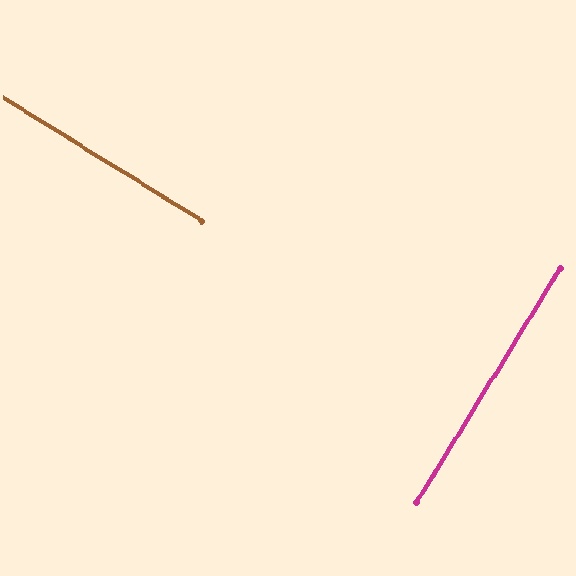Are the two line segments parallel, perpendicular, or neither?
Perpendicular — they meet at approximately 90°.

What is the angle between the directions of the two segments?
Approximately 90 degrees.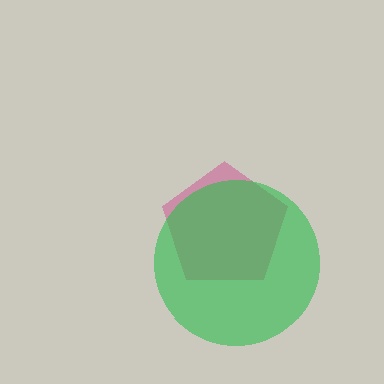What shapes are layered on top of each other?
The layered shapes are: a magenta pentagon, a green circle.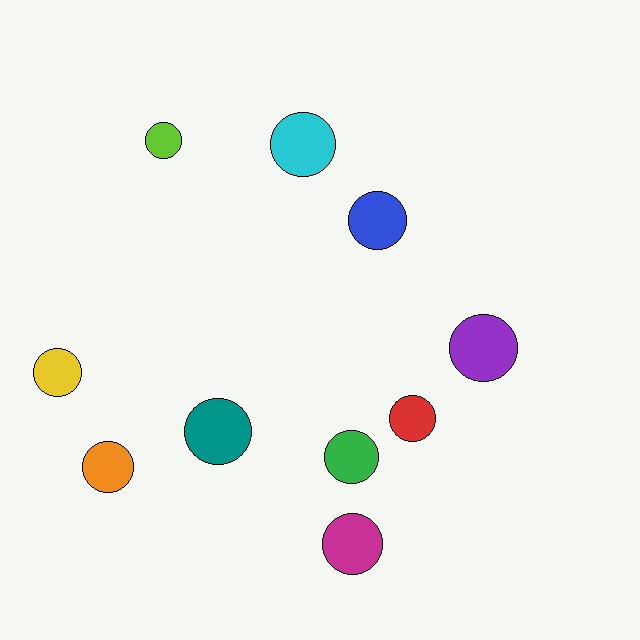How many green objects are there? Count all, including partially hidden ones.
There is 1 green object.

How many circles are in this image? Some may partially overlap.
There are 10 circles.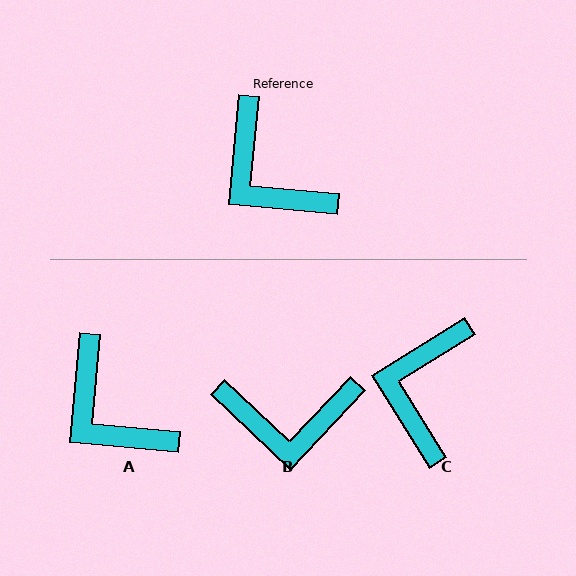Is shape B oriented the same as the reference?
No, it is off by about 52 degrees.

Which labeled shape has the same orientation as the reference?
A.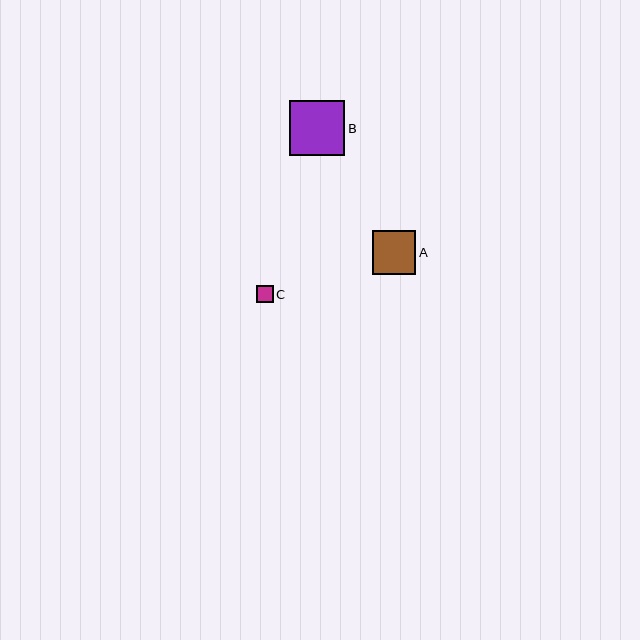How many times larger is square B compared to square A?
Square B is approximately 1.3 times the size of square A.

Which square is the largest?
Square B is the largest with a size of approximately 55 pixels.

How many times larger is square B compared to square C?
Square B is approximately 3.3 times the size of square C.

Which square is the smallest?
Square C is the smallest with a size of approximately 17 pixels.